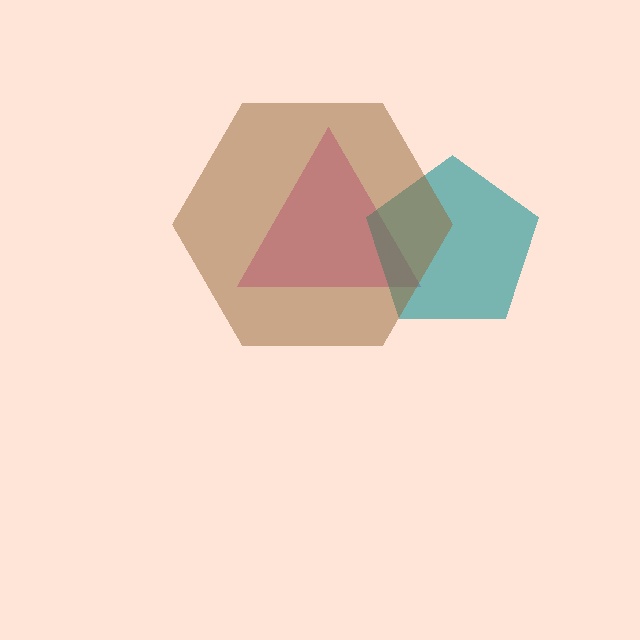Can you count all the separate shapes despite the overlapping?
Yes, there are 3 separate shapes.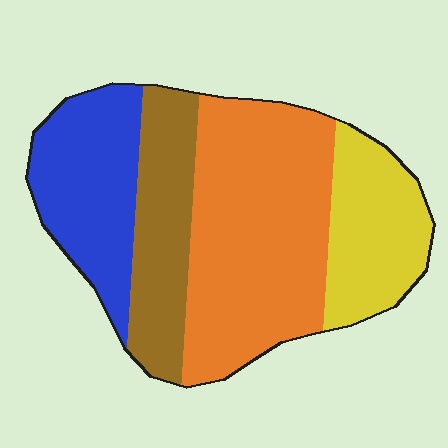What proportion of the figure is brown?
Brown takes up about one fifth (1/5) of the figure.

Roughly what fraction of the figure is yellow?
Yellow covers about 20% of the figure.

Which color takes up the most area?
Orange, at roughly 40%.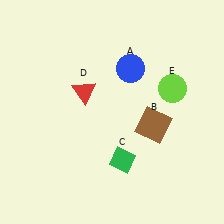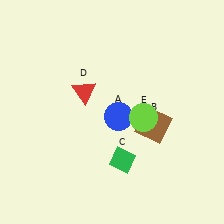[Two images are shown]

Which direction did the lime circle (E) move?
The lime circle (E) moved down.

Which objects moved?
The objects that moved are: the blue circle (A), the lime circle (E).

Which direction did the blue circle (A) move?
The blue circle (A) moved down.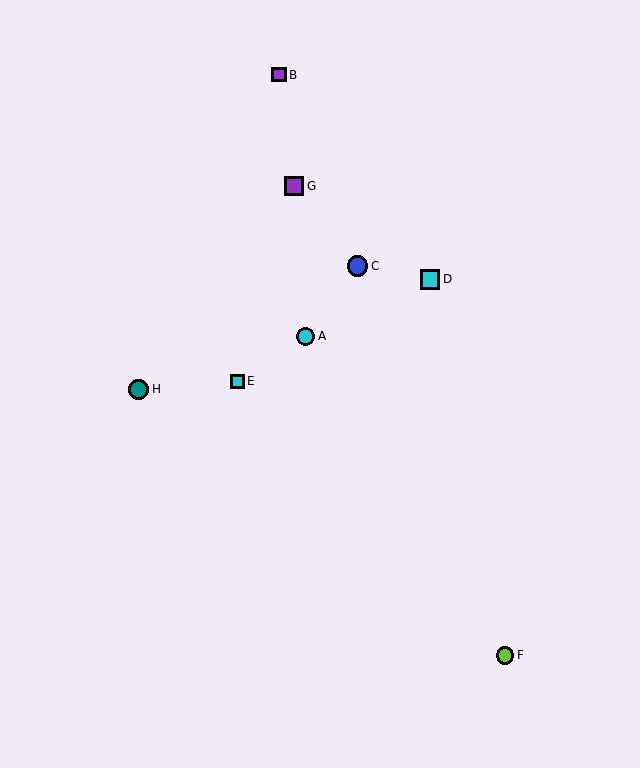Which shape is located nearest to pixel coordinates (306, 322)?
The cyan circle (labeled A) at (306, 336) is nearest to that location.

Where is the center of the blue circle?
The center of the blue circle is at (358, 266).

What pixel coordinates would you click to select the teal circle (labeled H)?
Click at (139, 389) to select the teal circle H.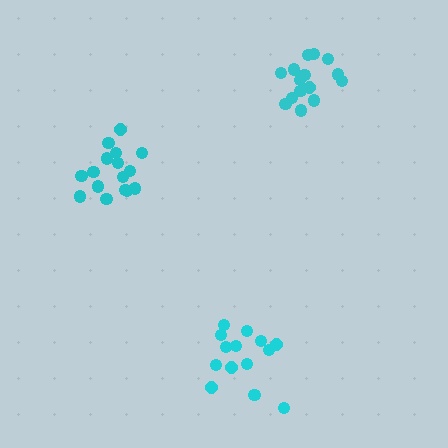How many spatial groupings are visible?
There are 3 spatial groupings.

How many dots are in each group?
Group 1: 15 dots, Group 2: 16 dots, Group 3: 14 dots (45 total).